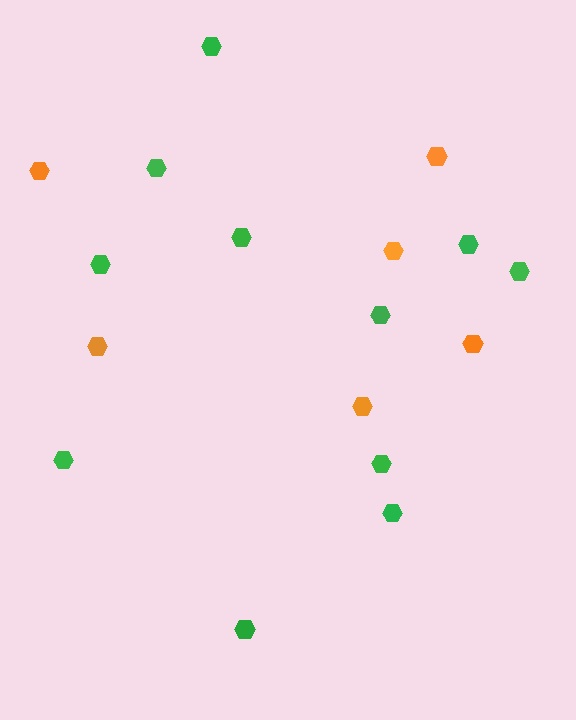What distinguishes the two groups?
There are 2 groups: one group of orange hexagons (6) and one group of green hexagons (11).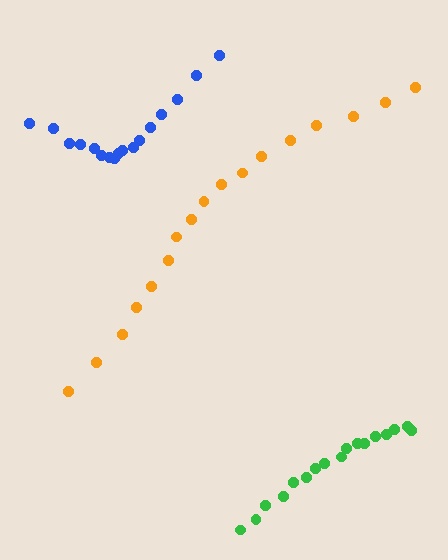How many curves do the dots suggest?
There are 3 distinct paths.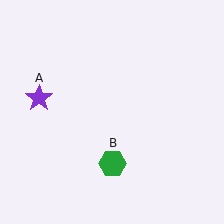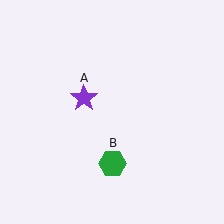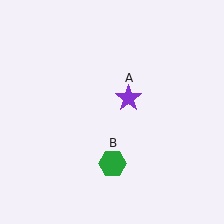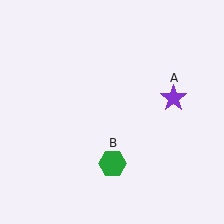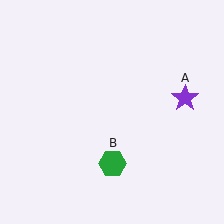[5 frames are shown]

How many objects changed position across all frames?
1 object changed position: purple star (object A).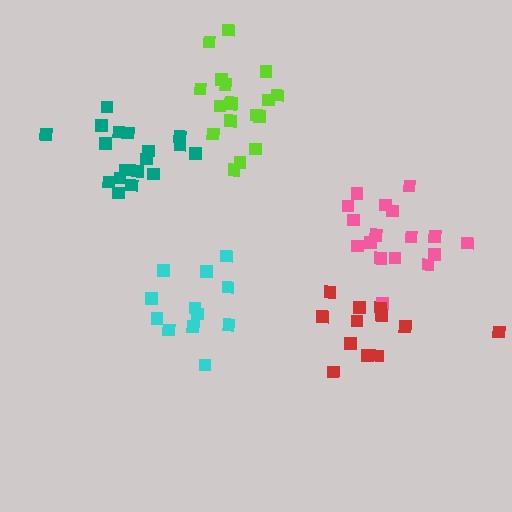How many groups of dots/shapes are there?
There are 5 groups.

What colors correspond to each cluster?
The clusters are colored: teal, pink, red, lime, cyan.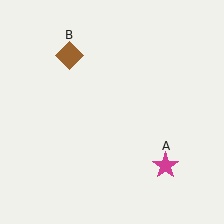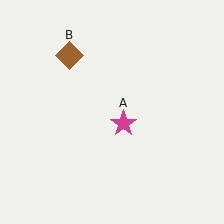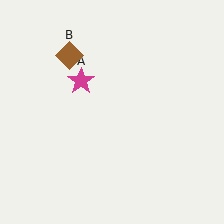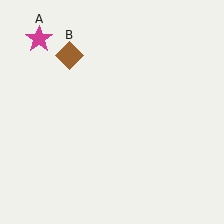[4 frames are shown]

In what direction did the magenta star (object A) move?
The magenta star (object A) moved up and to the left.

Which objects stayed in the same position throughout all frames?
Brown diamond (object B) remained stationary.